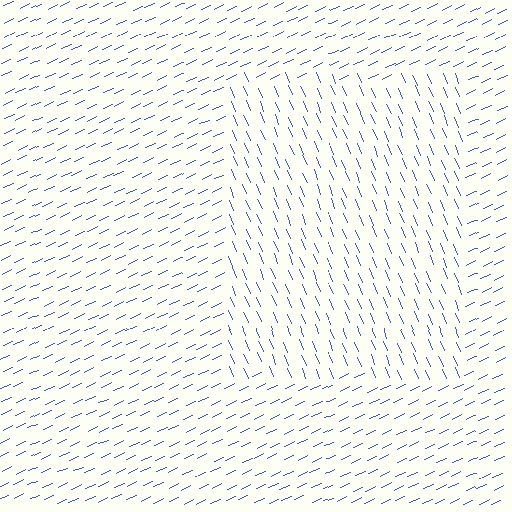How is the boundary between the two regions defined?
The boundary is defined purely by a change in line orientation (approximately 88 degrees difference). All lines are the same color and thickness.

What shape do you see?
I see a rectangle.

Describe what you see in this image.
The image is filled with small blue line segments. A rectangle region in the image has lines oriented differently from the surrounding lines, creating a visible texture boundary.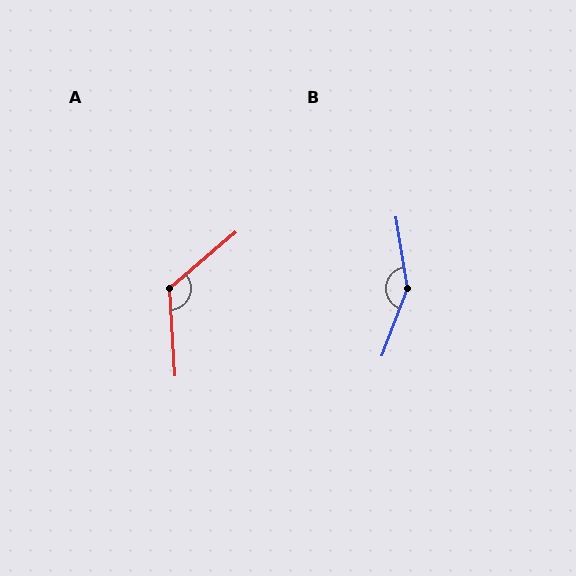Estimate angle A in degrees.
Approximately 126 degrees.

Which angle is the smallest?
A, at approximately 126 degrees.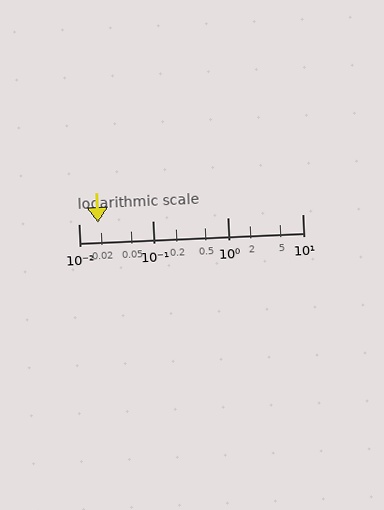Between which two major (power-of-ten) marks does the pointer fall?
The pointer is between 0.01 and 0.1.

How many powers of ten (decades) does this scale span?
The scale spans 3 decades, from 0.01 to 10.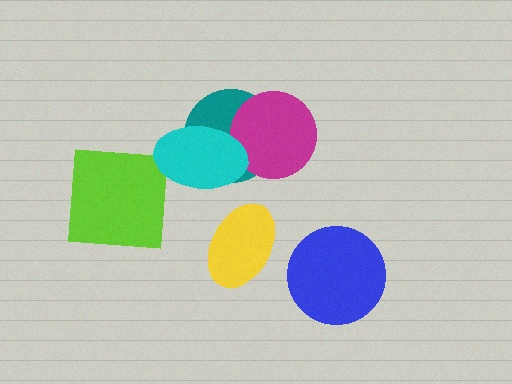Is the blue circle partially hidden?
No, no other shape covers it.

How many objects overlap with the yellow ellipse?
0 objects overlap with the yellow ellipse.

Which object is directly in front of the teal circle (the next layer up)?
The magenta circle is directly in front of the teal circle.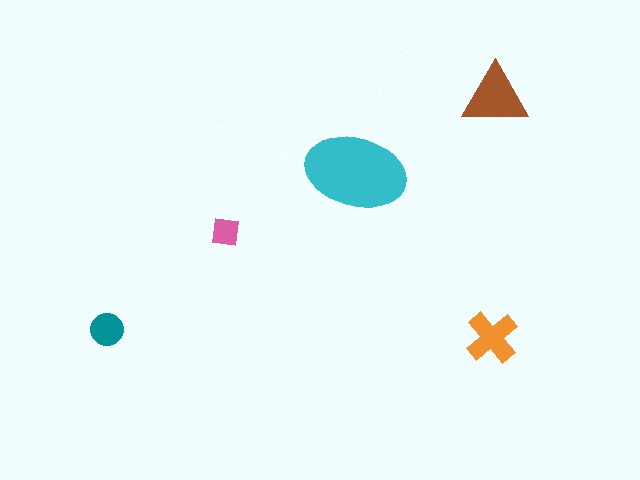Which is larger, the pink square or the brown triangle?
The brown triangle.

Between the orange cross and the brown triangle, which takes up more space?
The brown triangle.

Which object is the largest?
The cyan ellipse.